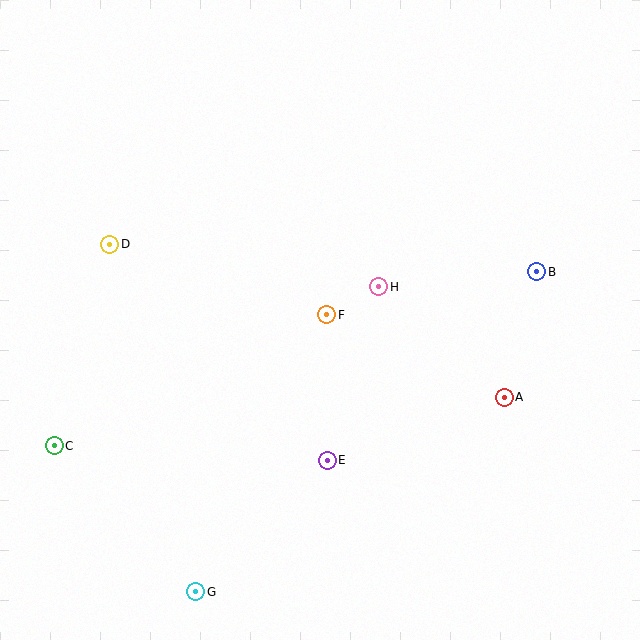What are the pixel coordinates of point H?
Point H is at (379, 287).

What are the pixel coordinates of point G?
Point G is at (196, 592).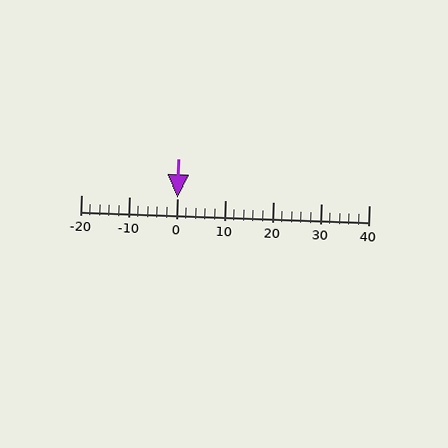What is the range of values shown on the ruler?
The ruler shows values from -20 to 40.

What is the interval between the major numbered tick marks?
The major tick marks are spaced 10 units apart.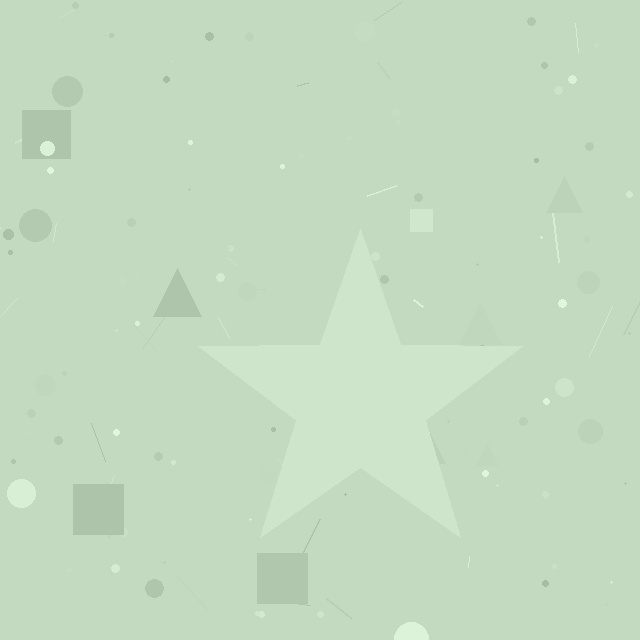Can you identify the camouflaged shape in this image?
The camouflaged shape is a star.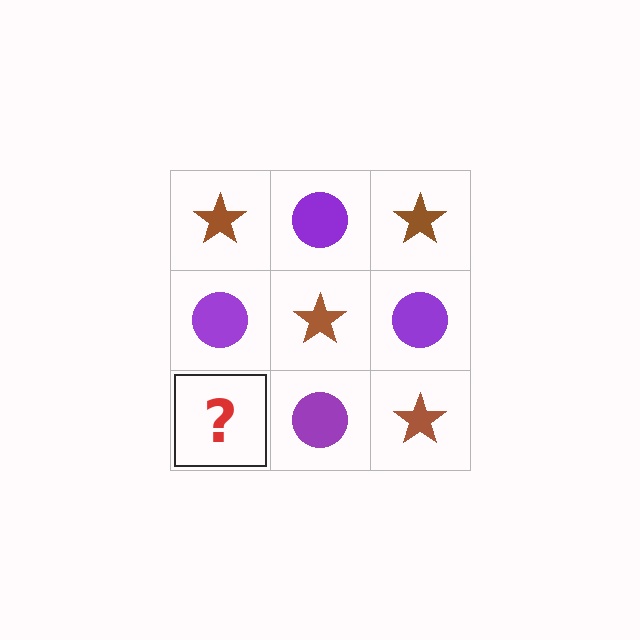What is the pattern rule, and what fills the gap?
The rule is that it alternates brown star and purple circle in a checkerboard pattern. The gap should be filled with a brown star.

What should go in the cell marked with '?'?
The missing cell should contain a brown star.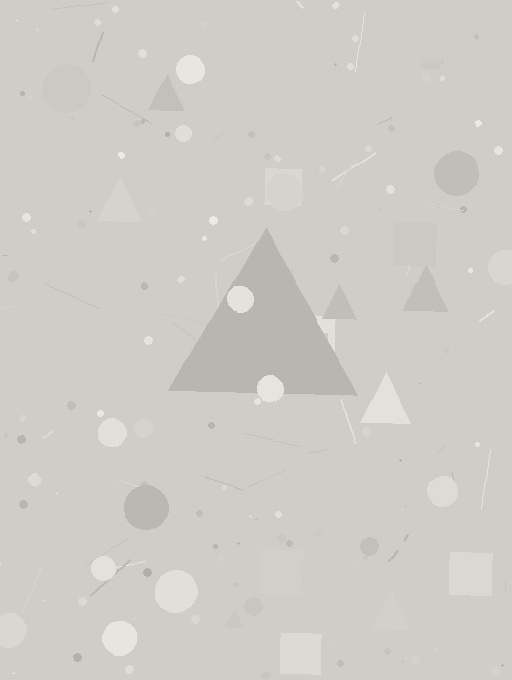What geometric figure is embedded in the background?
A triangle is embedded in the background.